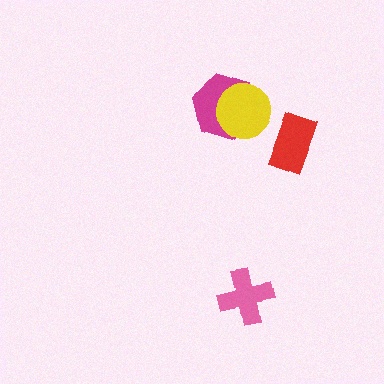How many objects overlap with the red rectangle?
0 objects overlap with the red rectangle.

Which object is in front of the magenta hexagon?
The yellow circle is in front of the magenta hexagon.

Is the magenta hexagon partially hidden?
Yes, it is partially covered by another shape.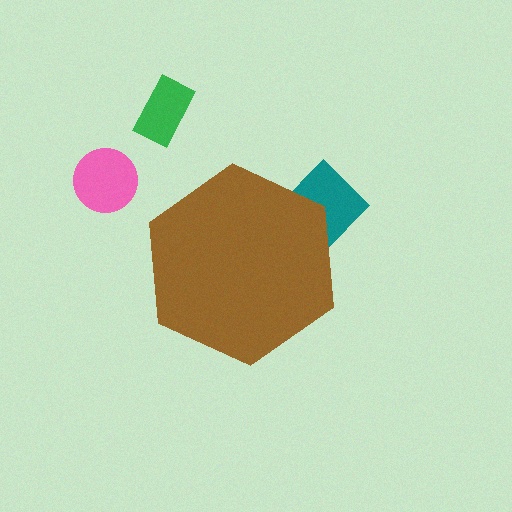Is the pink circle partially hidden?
No, the pink circle is fully visible.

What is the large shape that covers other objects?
A brown hexagon.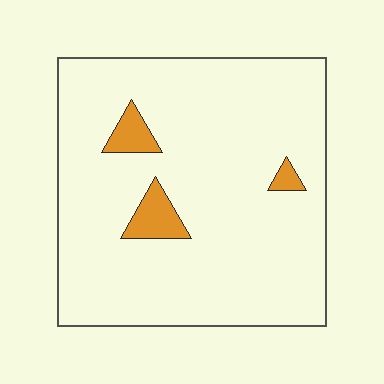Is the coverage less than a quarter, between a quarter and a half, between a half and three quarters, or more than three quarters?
Less than a quarter.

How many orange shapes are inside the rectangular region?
3.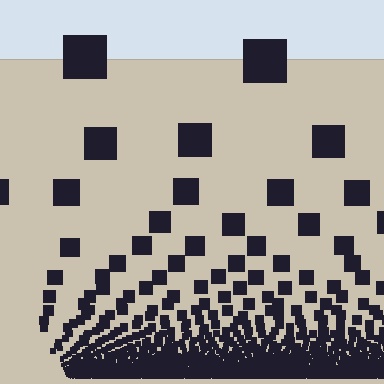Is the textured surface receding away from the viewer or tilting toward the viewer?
The surface appears to tilt toward the viewer. Texture elements get larger and sparser toward the top.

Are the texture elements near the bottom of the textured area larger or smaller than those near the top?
Smaller. The gradient is inverted — elements near the bottom are smaller and denser.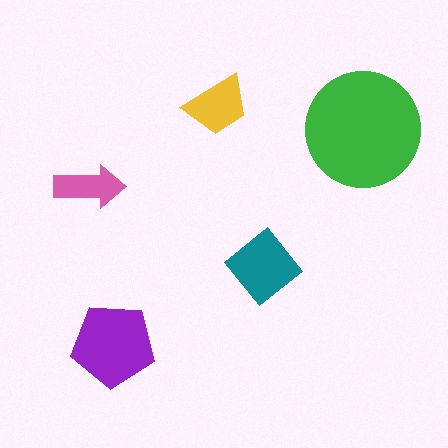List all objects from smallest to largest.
The pink arrow, the yellow trapezoid, the teal diamond, the purple pentagon, the green circle.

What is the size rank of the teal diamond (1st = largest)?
3rd.